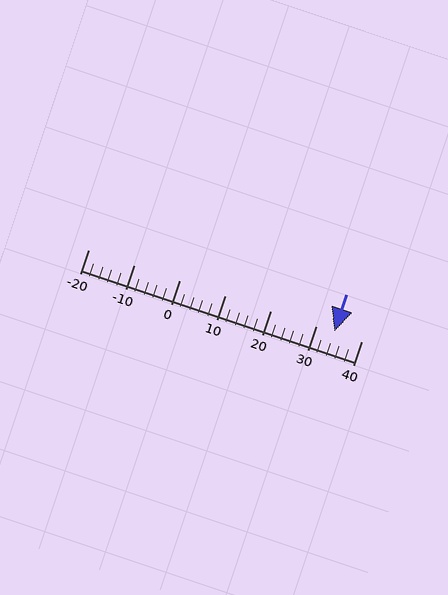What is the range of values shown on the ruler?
The ruler shows values from -20 to 40.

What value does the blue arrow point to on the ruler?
The blue arrow points to approximately 34.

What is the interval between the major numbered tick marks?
The major tick marks are spaced 10 units apart.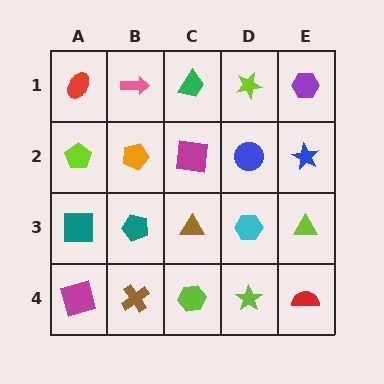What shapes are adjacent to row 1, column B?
An orange pentagon (row 2, column B), a red ellipse (row 1, column A), a green trapezoid (row 1, column C).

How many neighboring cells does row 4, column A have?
2.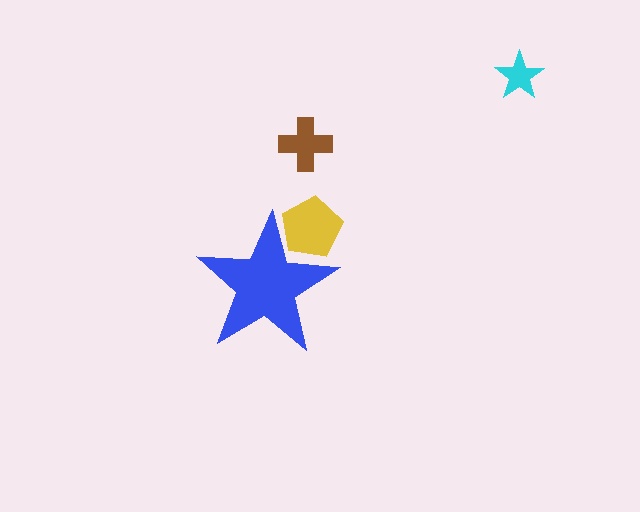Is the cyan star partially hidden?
No, the cyan star is fully visible.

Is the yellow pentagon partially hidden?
Yes, the yellow pentagon is partially hidden behind the blue star.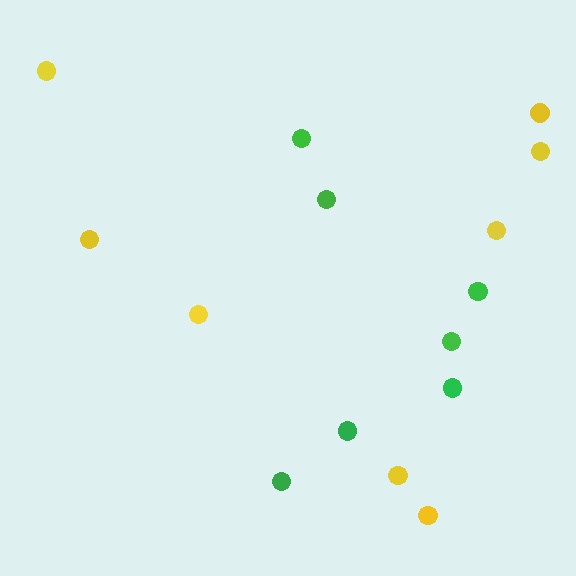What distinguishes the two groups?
There are 2 groups: one group of yellow circles (8) and one group of green circles (7).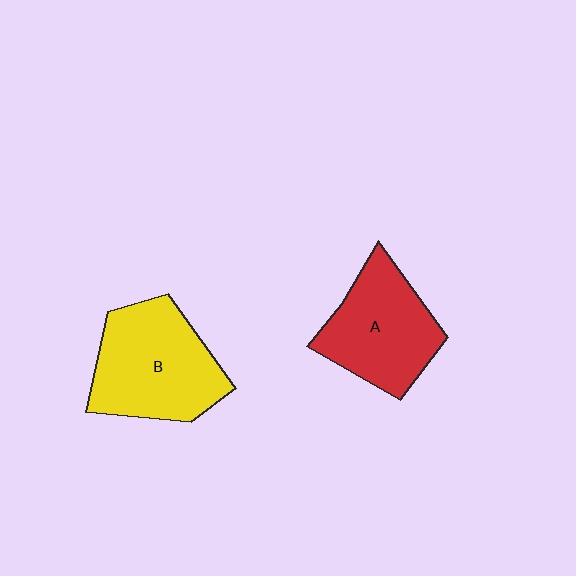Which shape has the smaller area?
Shape A (red).